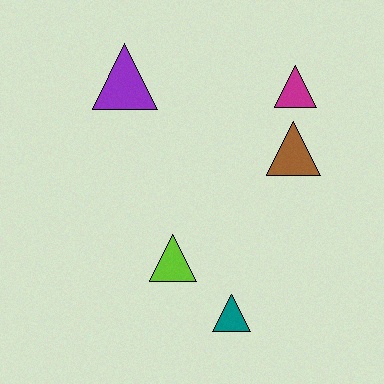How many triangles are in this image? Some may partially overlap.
There are 5 triangles.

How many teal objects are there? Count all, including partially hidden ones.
There is 1 teal object.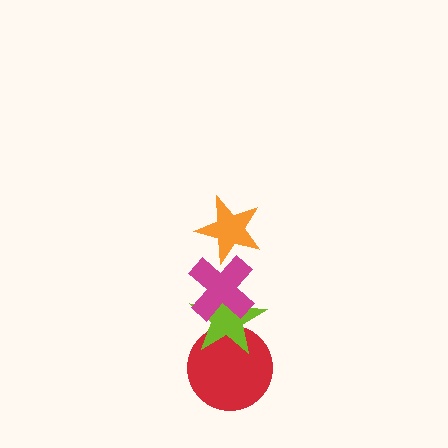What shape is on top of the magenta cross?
The orange star is on top of the magenta cross.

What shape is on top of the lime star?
The magenta cross is on top of the lime star.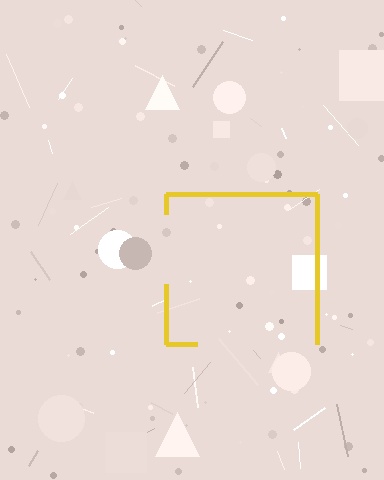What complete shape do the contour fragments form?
The contour fragments form a square.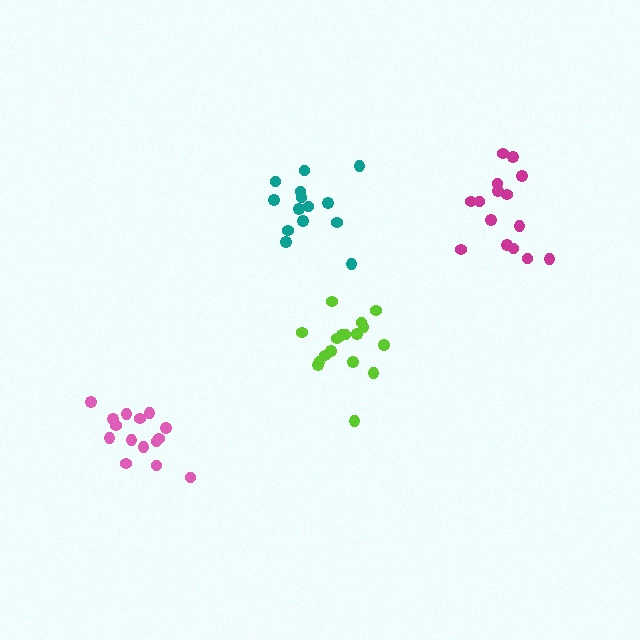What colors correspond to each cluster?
The clusters are colored: magenta, lime, pink, teal.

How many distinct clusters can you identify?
There are 4 distinct clusters.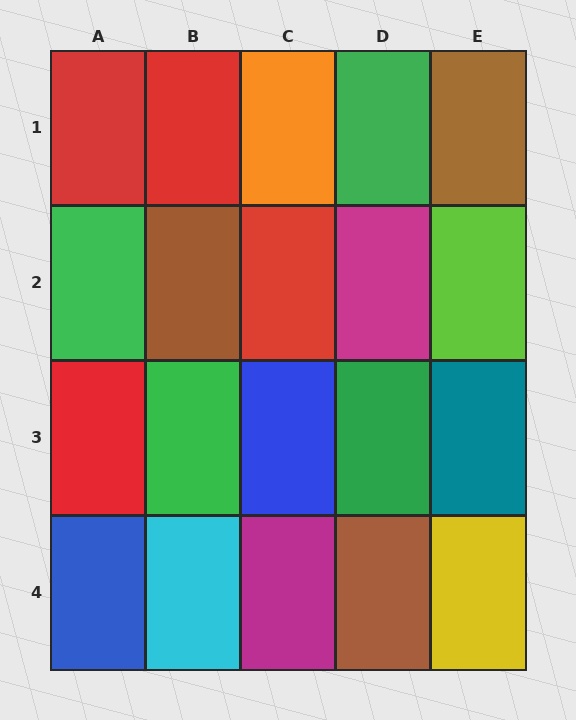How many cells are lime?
1 cell is lime.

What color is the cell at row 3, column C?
Blue.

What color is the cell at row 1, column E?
Brown.